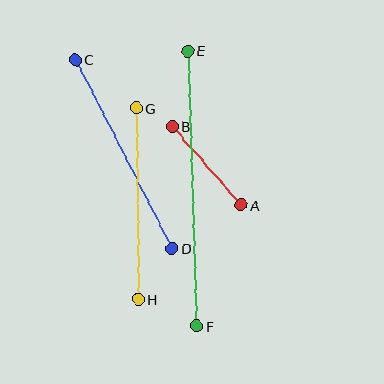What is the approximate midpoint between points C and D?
The midpoint is at approximately (124, 154) pixels.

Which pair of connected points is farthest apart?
Points E and F are farthest apart.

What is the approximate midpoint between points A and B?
The midpoint is at approximately (207, 166) pixels.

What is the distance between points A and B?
The distance is approximately 105 pixels.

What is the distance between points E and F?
The distance is approximately 276 pixels.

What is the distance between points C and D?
The distance is approximately 212 pixels.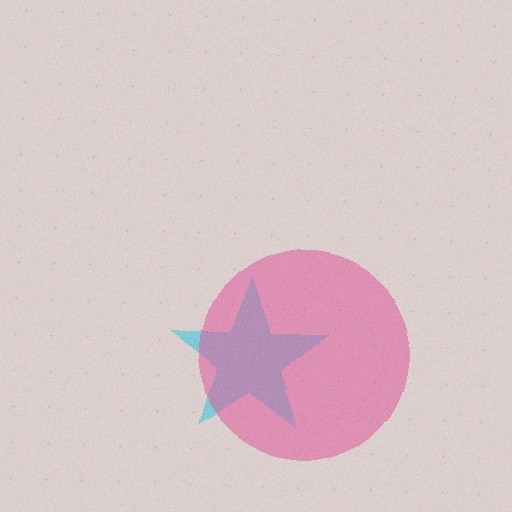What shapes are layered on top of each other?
The layered shapes are: a cyan star, a pink circle.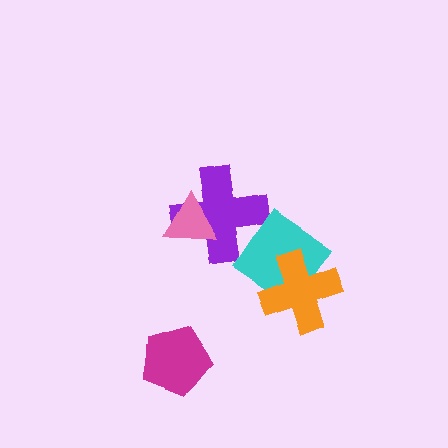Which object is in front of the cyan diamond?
The orange cross is in front of the cyan diamond.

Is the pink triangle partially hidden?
No, no other shape covers it.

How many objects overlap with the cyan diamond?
1 object overlaps with the cyan diamond.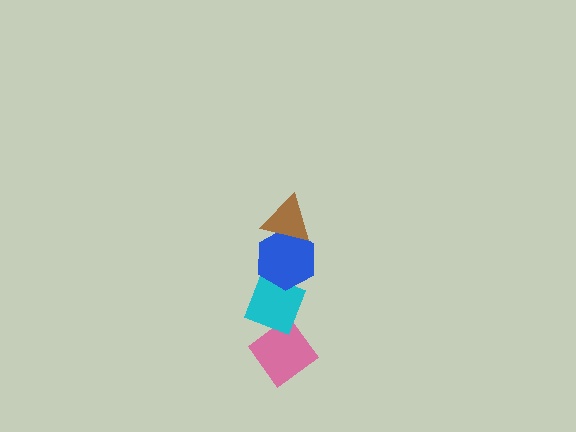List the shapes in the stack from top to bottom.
From top to bottom: the brown triangle, the blue hexagon, the cyan diamond, the pink diamond.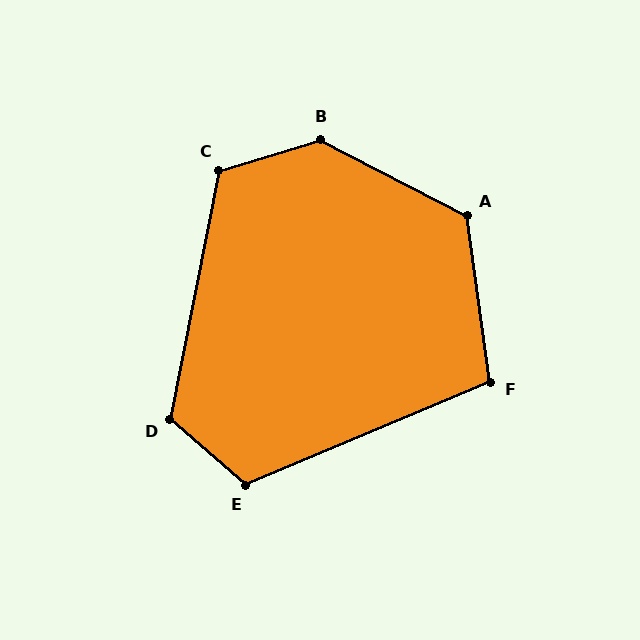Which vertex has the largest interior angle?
B, at approximately 136 degrees.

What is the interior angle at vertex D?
Approximately 119 degrees (obtuse).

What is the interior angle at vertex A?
Approximately 125 degrees (obtuse).